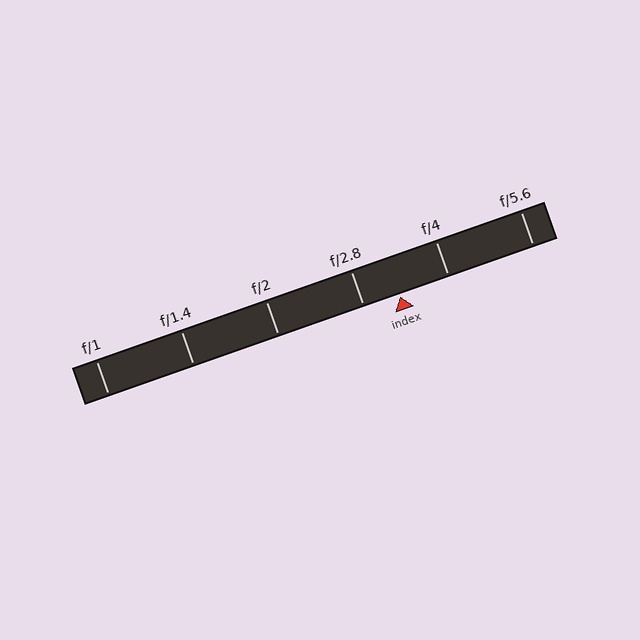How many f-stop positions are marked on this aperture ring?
There are 6 f-stop positions marked.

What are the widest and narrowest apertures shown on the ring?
The widest aperture shown is f/1 and the narrowest is f/5.6.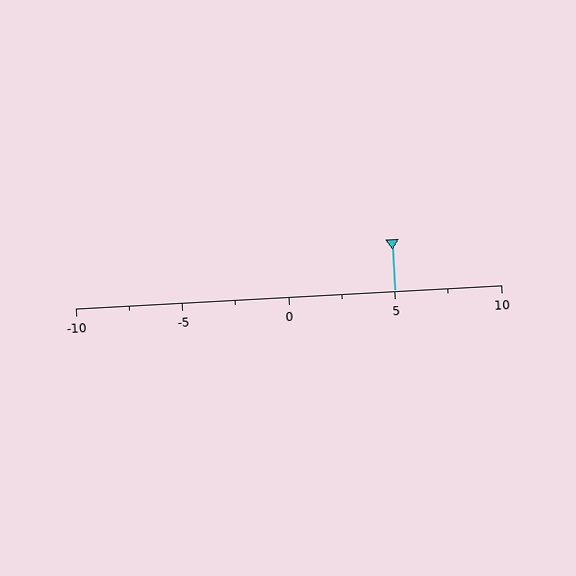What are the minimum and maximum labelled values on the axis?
The axis runs from -10 to 10.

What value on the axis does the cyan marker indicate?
The marker indicates approximately 5.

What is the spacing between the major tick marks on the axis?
The major ticks are spaced 5 apart.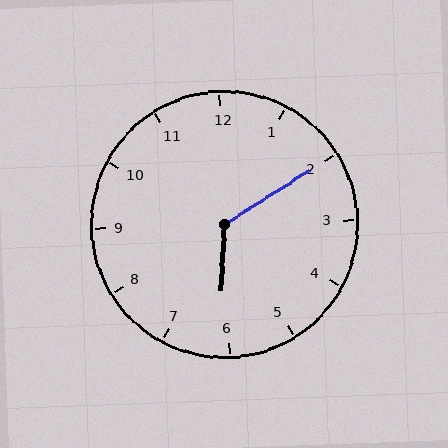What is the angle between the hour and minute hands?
Approximately 125 degrees.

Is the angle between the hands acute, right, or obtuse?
It is obtuse.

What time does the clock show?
6:10.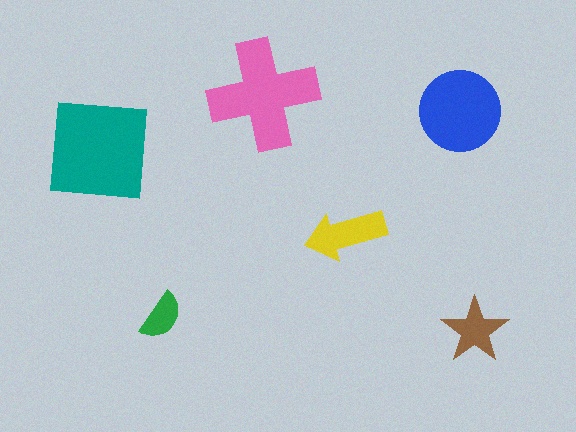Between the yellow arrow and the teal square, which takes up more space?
The teal square.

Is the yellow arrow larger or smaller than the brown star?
Larger.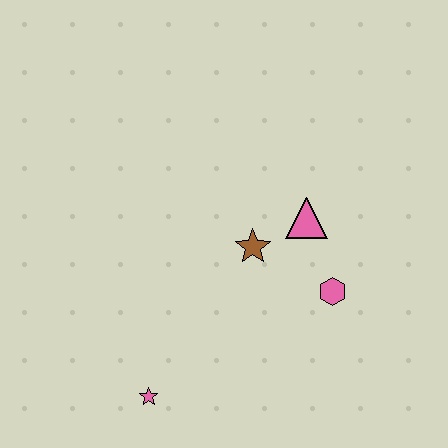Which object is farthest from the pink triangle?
The pink star is farthest from the pink triangle.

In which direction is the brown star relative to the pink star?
The brown star is above the pink star.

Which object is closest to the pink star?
The brown star is closest to the pink star.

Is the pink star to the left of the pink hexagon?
Yes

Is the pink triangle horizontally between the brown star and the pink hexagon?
Yes